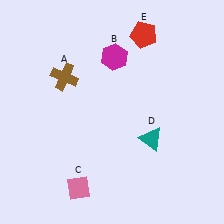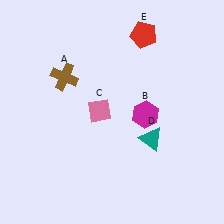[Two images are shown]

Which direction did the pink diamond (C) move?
The pink diamond (C) moved up.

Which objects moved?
The objects that moved are: the magenta hexagon (B), the pink diamond (C).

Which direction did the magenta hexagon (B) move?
The magenta hexagon (B) moved down.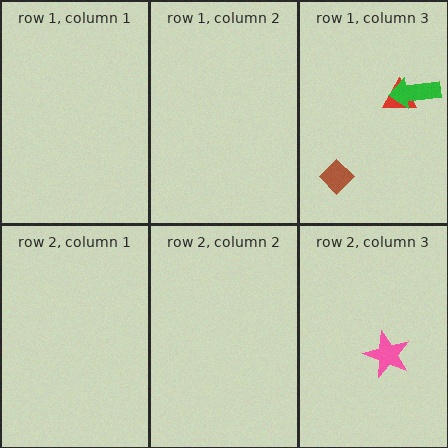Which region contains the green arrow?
The row 1, column 3 region.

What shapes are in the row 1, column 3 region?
The red triangle, the green arrow, the brown diamond.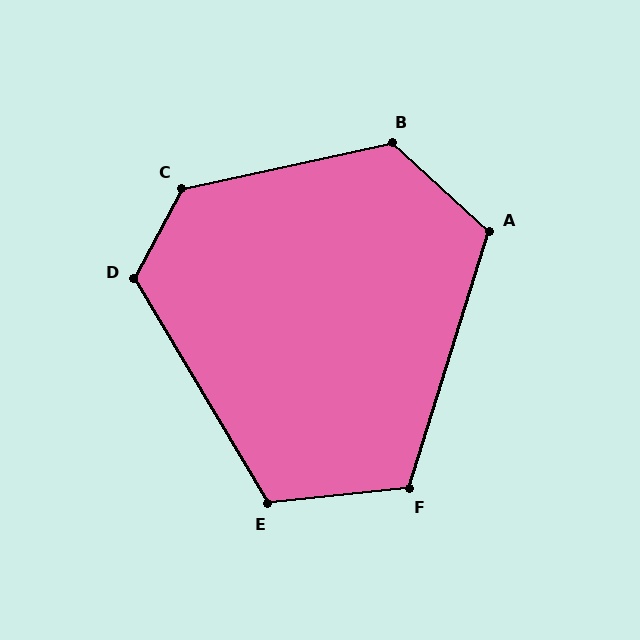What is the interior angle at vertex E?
Approximately 115 degrees (obtuse).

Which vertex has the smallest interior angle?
F, at approximately 113 degrees.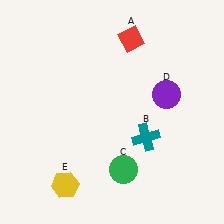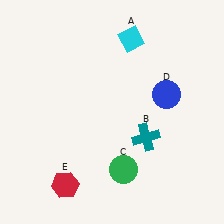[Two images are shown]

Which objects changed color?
A changed from red to cyan. D changed from purple to blue. E changed from yellow to red.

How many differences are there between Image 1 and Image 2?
There are 3 differences between the two images.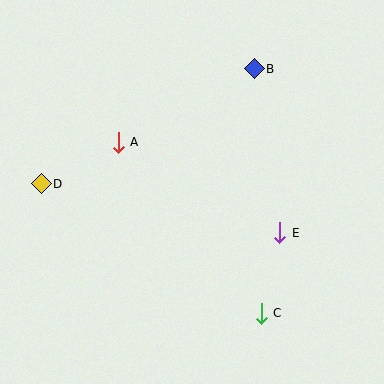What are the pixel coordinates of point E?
Point E is at (280, 233).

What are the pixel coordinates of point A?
Point A is at (118, 142).